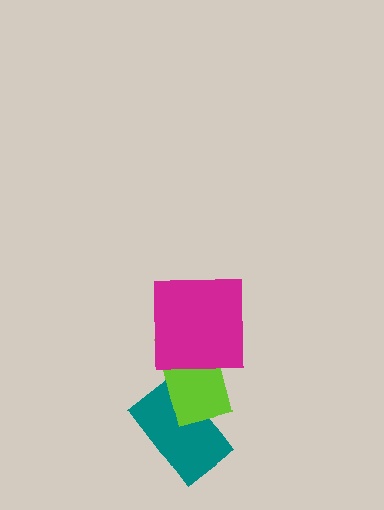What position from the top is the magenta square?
The magenta square is 1st from the top.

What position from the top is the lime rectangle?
The lime rectangle is 2nd from the top.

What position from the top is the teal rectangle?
The teal rectangle is 3rd from the top.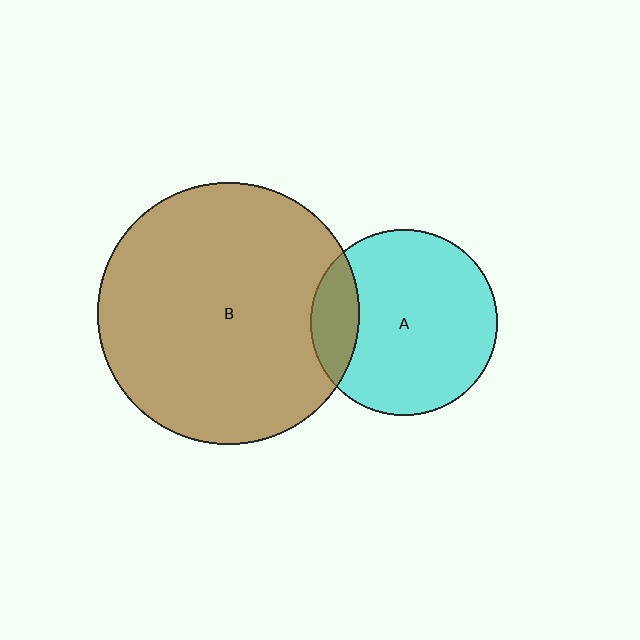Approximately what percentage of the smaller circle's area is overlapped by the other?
Approximately 15%.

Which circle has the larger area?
Circle B (brown).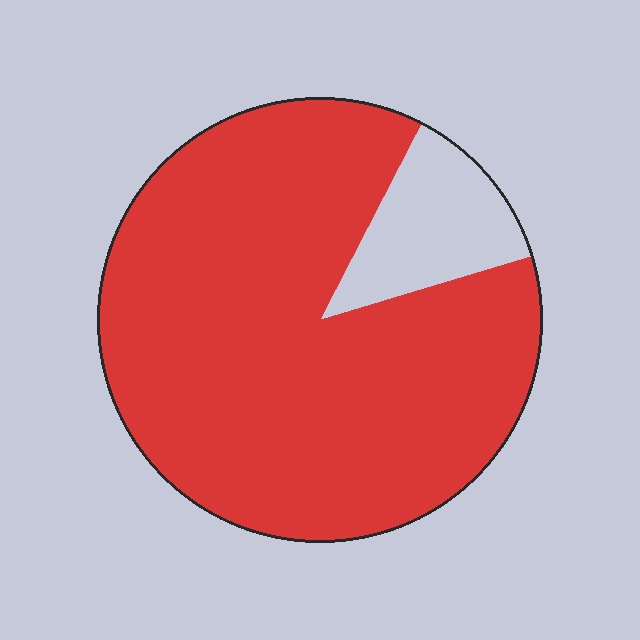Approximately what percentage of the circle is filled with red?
Approximately 85%.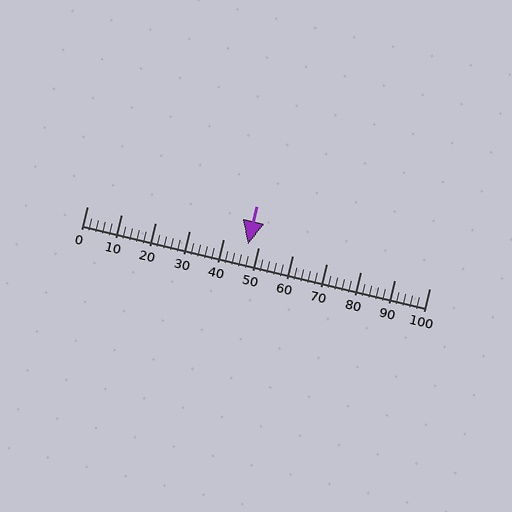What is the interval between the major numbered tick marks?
The major tick marks are spaced 10 units apart.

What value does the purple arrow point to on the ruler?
The purple arrow points to approximately 47.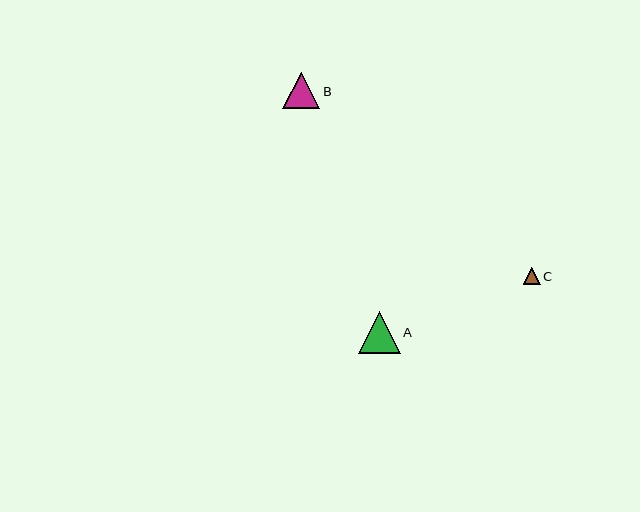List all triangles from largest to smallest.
From largest to smallest: A, B, C.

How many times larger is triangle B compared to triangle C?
Triangle B is approximately 2.1 times the size of triangle C.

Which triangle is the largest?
Triangle A is the largest with a size of approximately 42 pixels.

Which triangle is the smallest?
Triangle C is the smallest with a size of approximately 17 pixels.